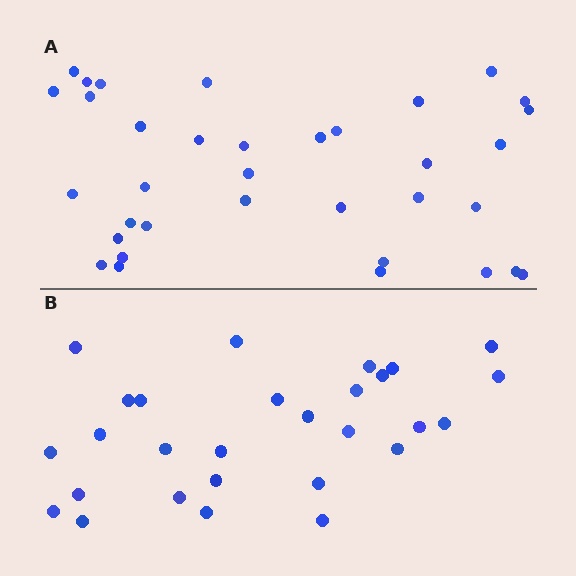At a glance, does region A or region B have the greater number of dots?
Region A (the top region) has more dots.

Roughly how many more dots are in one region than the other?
Region A has roughly 8 or so more dots than region B.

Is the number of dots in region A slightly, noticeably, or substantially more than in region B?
Region A has noticeably more, but not dramatically so. The ratio is roughly 1.2 to 1.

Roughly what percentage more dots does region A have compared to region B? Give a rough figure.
About 25% more.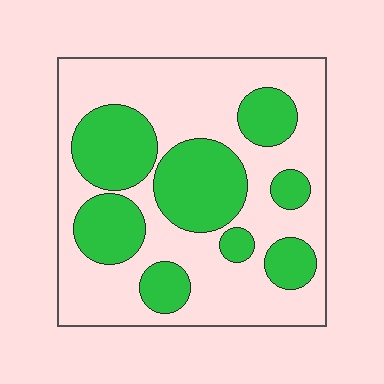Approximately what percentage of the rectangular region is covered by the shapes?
Approximately 35%.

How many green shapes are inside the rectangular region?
8.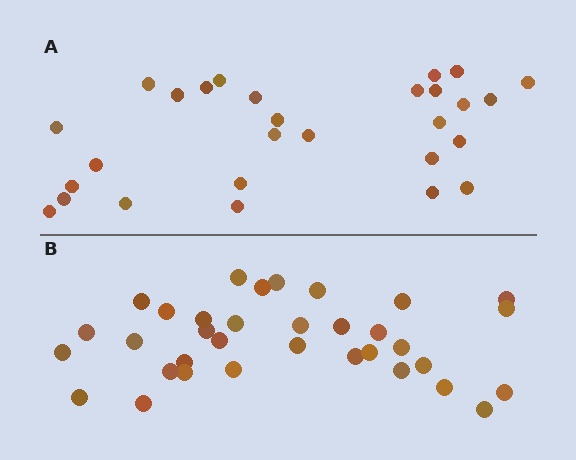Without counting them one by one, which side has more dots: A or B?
Region B (the bottom region) has more dots.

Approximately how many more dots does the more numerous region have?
Region B has about 6 more dots than region A.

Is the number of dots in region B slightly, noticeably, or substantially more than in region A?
Region B has only slightly more — the two regions are fairly close. The ratio is roughly 1.2 to 1.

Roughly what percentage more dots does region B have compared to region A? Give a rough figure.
About 20% more.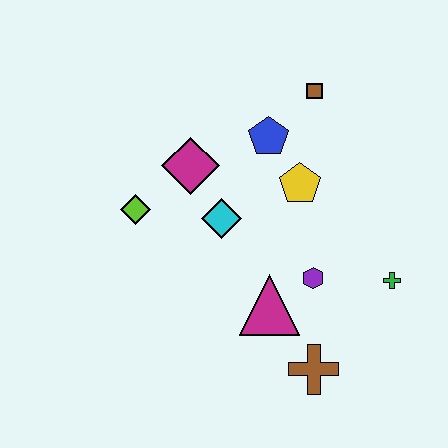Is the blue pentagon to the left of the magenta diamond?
No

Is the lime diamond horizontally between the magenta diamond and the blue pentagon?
No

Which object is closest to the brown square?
The blue pentagon is closest to the brown square.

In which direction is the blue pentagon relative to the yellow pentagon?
The blue pentagon is above the yellow pentagon.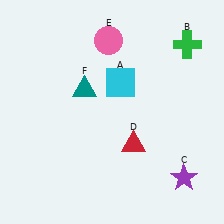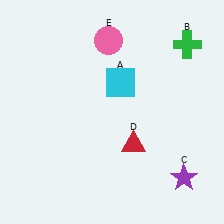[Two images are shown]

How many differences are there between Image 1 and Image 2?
There is 1 difference between the two images.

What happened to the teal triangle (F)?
The teal triangle (F) was removed in Image 2. It was in the top-left area of Image 1.